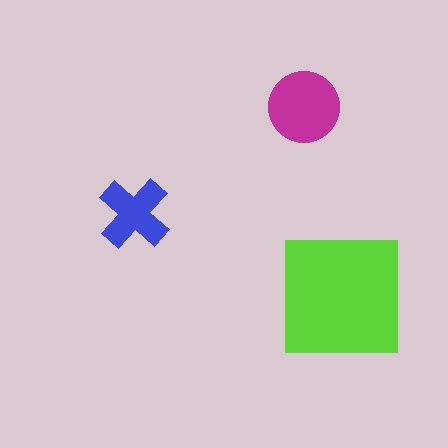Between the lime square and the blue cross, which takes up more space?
The lime square.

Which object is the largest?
The lime square.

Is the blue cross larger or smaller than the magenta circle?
Smaller.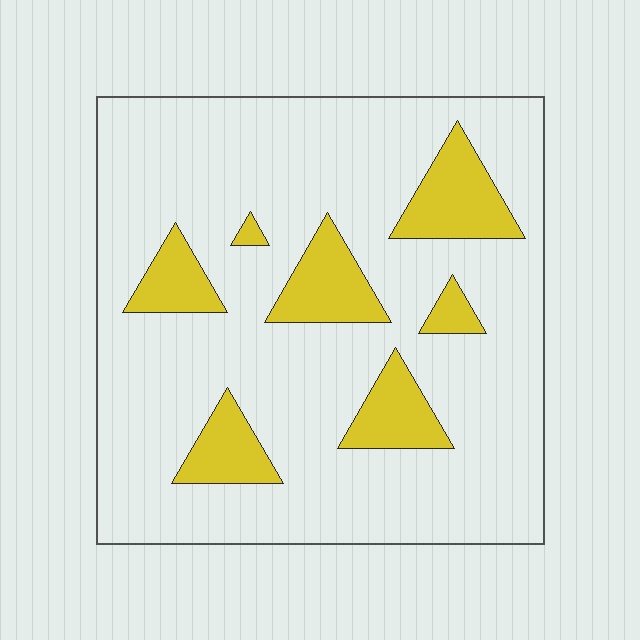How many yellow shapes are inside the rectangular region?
7.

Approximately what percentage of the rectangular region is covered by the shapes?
Approximately 15%.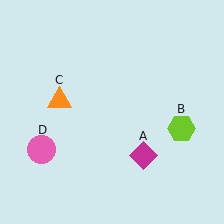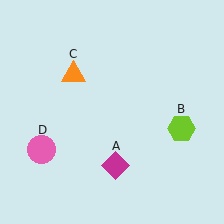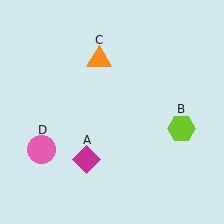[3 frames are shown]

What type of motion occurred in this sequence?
The magenta diamond (object A), orange triangle (object C) rotated clockwise around the center of the scene.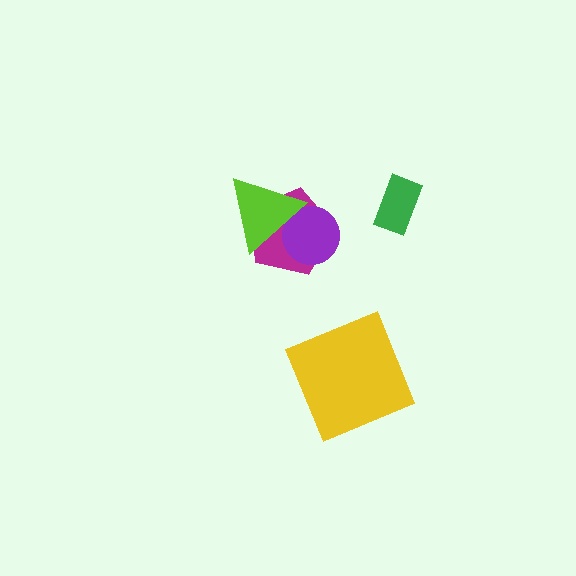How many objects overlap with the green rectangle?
0 objects overlap with the green rectangle.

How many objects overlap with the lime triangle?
2 objects overlap with the lime triangle.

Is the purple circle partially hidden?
Yes, it is partially covered by another shape.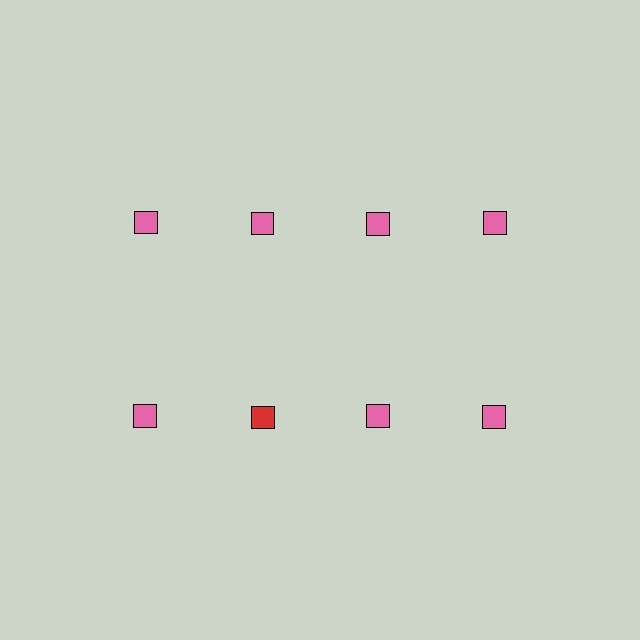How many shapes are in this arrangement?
There are 8 shapes arranged in a grid pattern.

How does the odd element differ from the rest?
It has a different color: red instead of pink.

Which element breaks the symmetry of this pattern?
The red square in the second row, second from left column breaks the symmetry. All other shapes are pink squares.